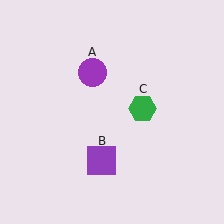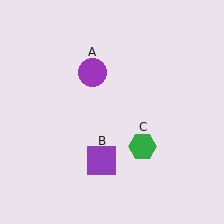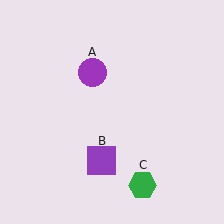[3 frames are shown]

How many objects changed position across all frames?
1 object changed position: green hexagon (object C).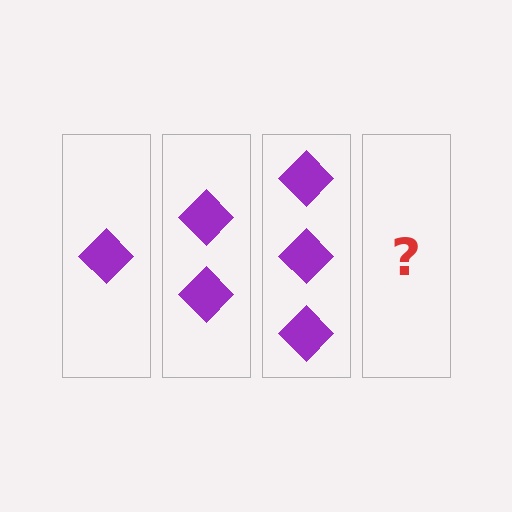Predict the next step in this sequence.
The next step is 4 diamonds.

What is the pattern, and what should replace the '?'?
The pattern is that each step adds one more diamond. The '?' should be 4 diamonds.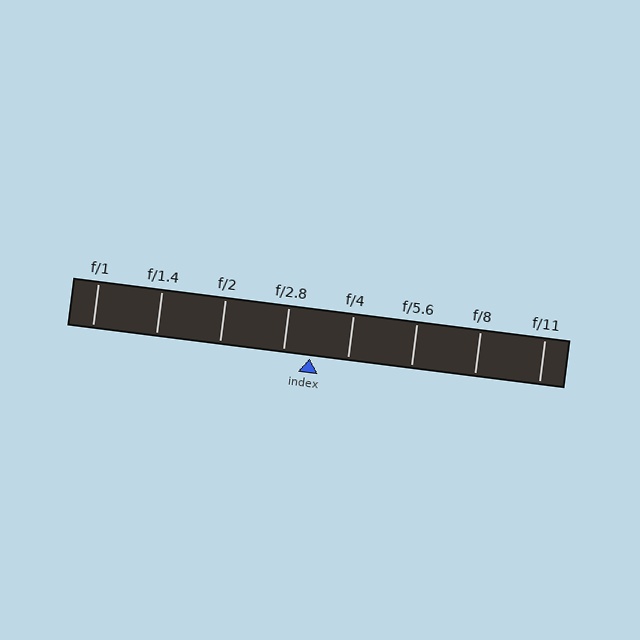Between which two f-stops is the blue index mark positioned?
The index mark is between f/2.8 and f/4.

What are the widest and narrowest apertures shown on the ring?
The widest aperture shown is f/1 and the narrowest is f/11.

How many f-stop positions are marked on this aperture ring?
There are 8 f-stop positions marked.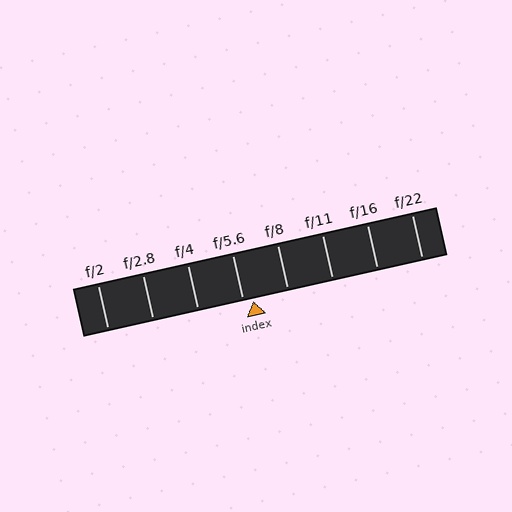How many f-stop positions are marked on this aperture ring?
There are 8 f-stop positions marked.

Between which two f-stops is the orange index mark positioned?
The index mark is between f/5.6 and f/8.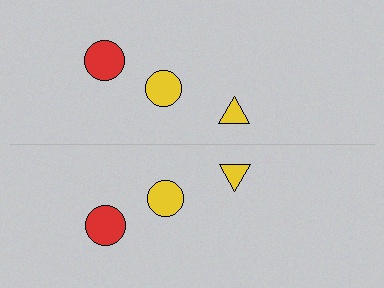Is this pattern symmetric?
Yes, this pattern has bilateral (reflection) symmetry.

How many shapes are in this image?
There are 6 shapes in this image.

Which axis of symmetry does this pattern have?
The pattern has a horizontal axis of symmetry running through the center of the image.